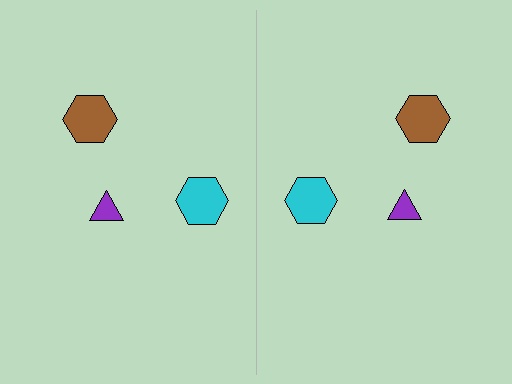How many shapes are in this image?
There are 6 shapes in this image.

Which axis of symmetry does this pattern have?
The pattern has a vertical axis of symmetry running through the center of the image.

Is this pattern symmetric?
Yes, this pattern has bilateral (reflection) symmetry.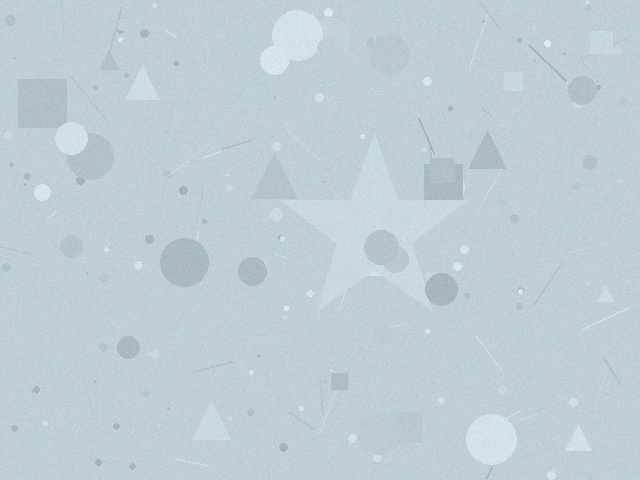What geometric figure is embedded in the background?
A star is embedded in the background.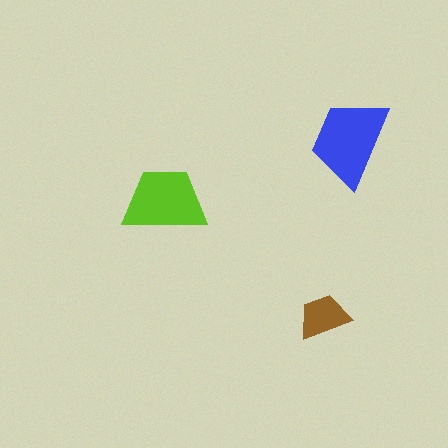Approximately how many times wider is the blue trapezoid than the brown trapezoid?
About 1.5 times wider.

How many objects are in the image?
There are 3 objects in the image.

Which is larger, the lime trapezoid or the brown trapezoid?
The lime one.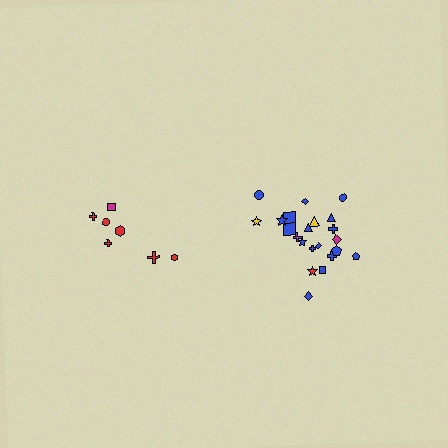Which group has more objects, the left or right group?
The right group.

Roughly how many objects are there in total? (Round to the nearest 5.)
Roughly 30 objects in total.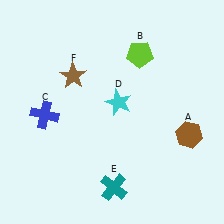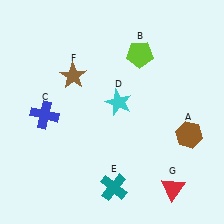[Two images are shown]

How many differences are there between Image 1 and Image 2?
There is 1 difference between the two images.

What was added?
A red triangle (G) was added in Image 2.